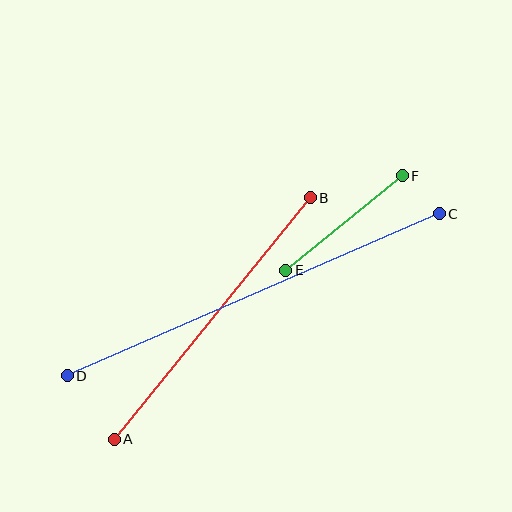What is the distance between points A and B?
The distance is approximately 311 pixels.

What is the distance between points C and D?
The distance is approximately 406 pixels.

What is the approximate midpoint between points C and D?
The midpoint is at approximately (253, 295) pixels.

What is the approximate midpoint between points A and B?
The midpoint is at approximately (212, 319) pixels.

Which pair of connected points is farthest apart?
Points C and D are farthest apart.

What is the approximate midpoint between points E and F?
The midpoint is at approximately (344, 223) pixels.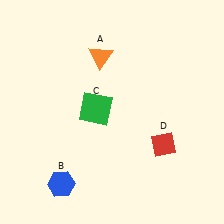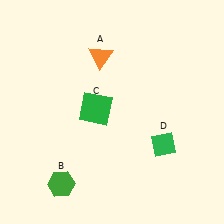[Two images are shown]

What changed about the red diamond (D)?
In Image 1, D is red. In Image 2, it changed to green.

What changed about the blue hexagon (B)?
In Image 1, B is blue. In Image 2, it changed to green.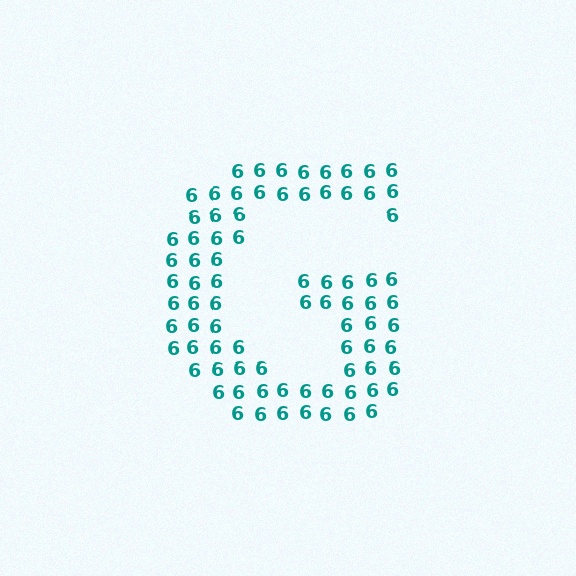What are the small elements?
The small elements are digit 6's.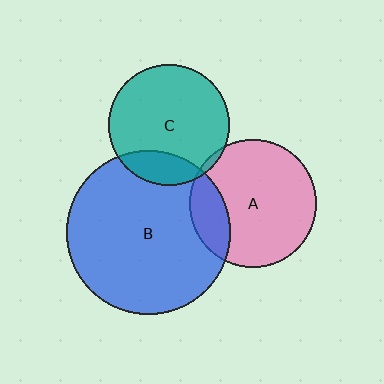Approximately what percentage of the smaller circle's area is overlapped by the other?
Approximately 5%.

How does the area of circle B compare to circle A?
Approximately 1.7 times.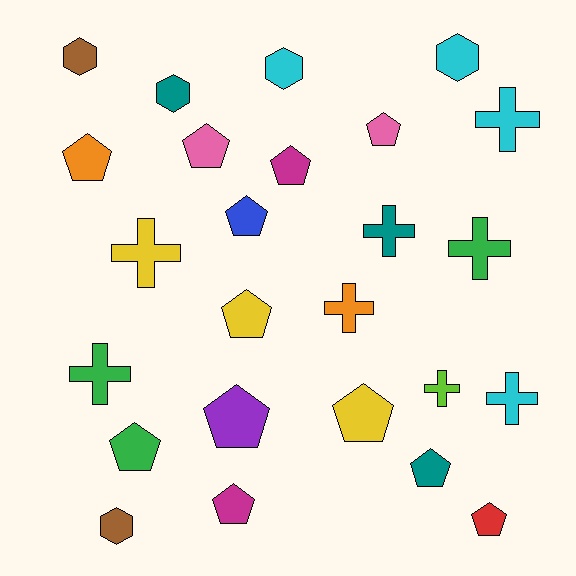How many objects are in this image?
There are 25 objects.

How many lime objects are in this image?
There is 1 lime object.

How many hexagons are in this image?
There are 5 hexagons.